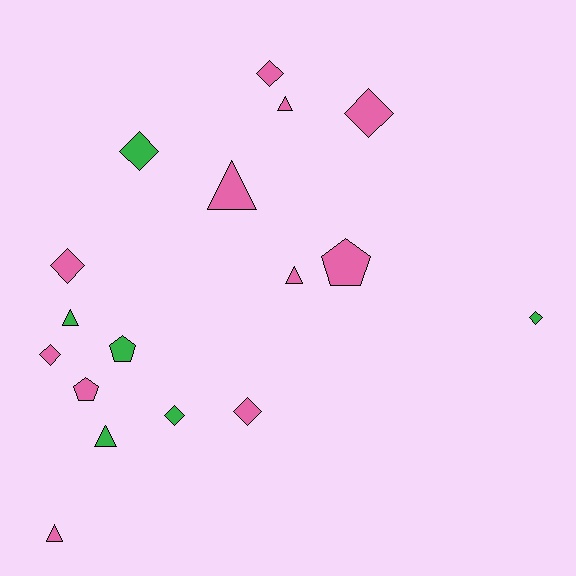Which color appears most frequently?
Pink, with 11 objects.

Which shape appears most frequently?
Diamond, with 8 objects.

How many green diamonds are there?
There are 3 green diamonds.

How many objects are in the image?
There are 17 objects.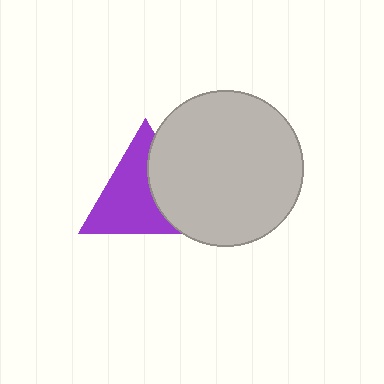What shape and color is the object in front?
The object in front is a light gray circle.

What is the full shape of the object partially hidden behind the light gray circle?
The partially hidden object is a purple triangle.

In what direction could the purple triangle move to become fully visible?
The purple triangle could move left. That would shift it out from behind the light gray circle entirely.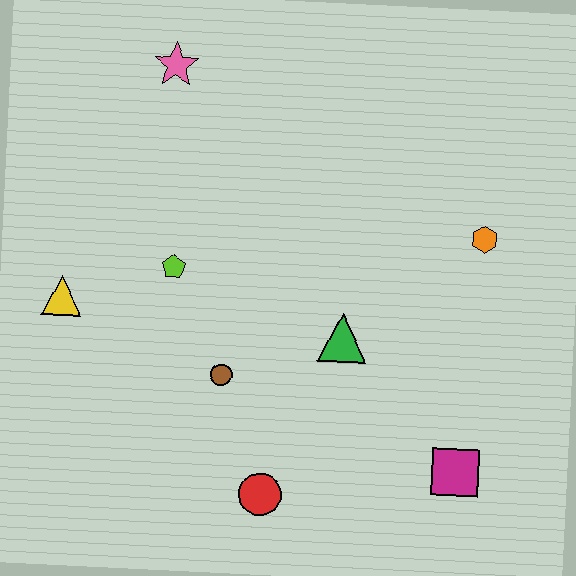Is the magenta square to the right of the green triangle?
Yes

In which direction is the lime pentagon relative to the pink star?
The lime pentagon is below the pink star.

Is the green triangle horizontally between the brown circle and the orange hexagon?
Yes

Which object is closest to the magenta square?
The green triangle is closest to the magenta square.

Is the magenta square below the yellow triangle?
Yes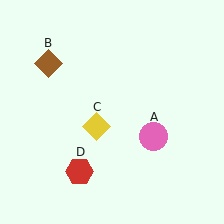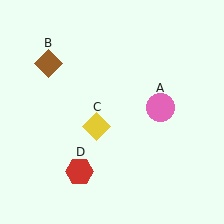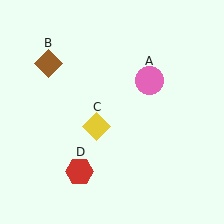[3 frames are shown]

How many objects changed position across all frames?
1 object changed position: pink circle (object A).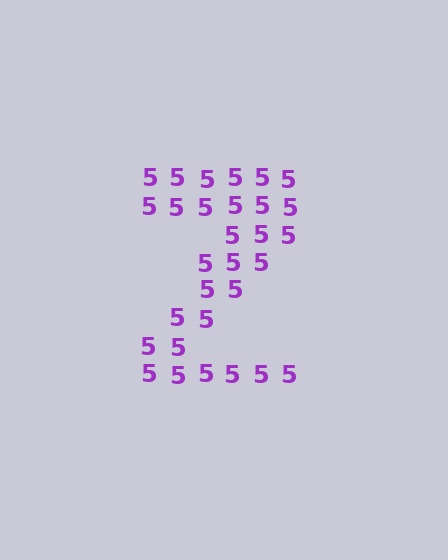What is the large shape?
The large shape is the letter Z.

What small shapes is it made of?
It is made of small digit 5's.